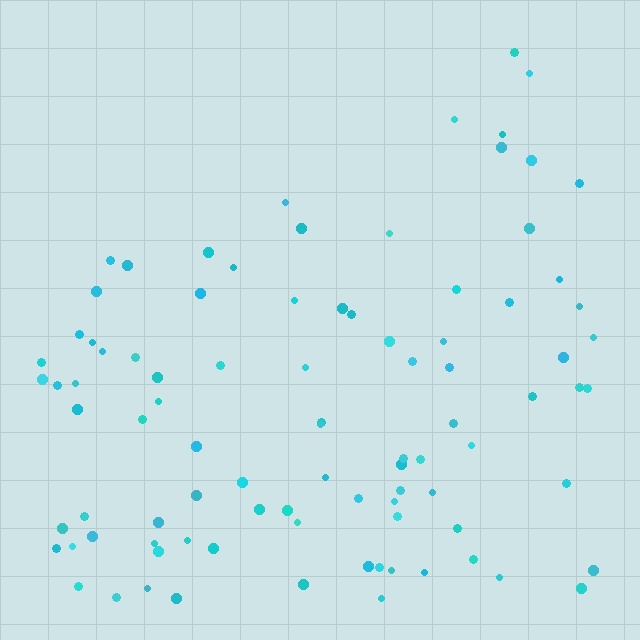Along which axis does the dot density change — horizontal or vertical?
Vertical.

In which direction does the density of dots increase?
From top to bottom, with the bottom side densest.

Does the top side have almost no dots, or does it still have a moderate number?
Still a moderate number, just noticeably fewer than the bottom.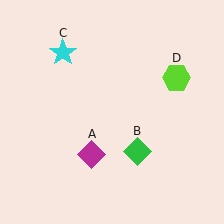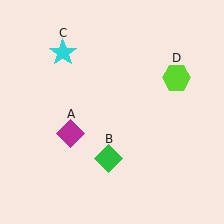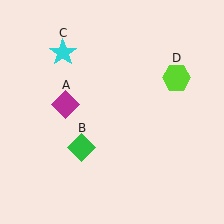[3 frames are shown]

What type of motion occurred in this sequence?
The magenta diamond (object A), green diamond (object B) rotated clockwise around the center of the scene.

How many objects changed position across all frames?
2 objects changed position: magenta diamond (object A), green diamond (object B).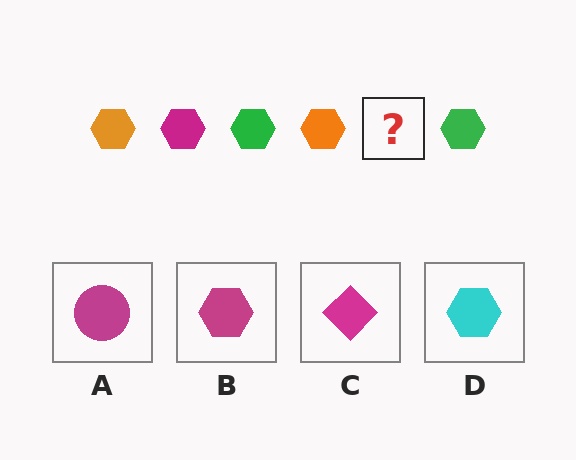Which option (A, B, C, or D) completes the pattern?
B.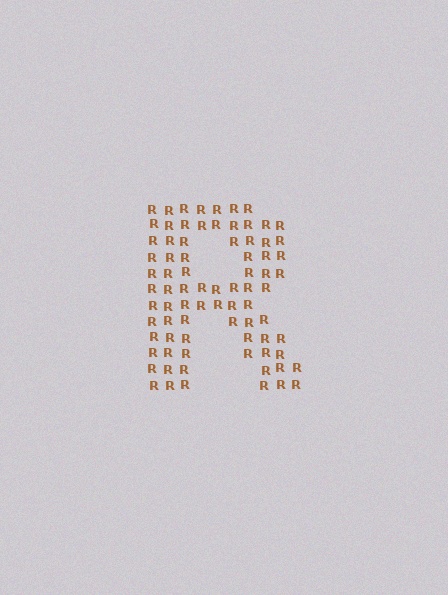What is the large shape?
The large shape is the letter R.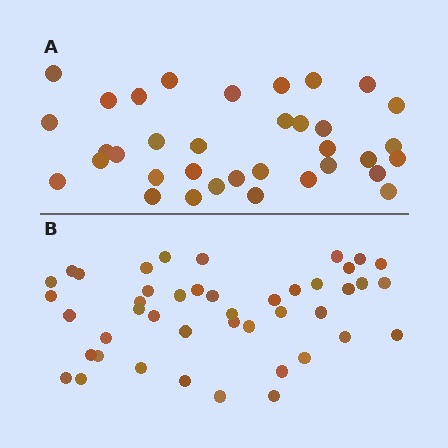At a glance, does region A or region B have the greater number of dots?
Region B (the bottom region) has more dots.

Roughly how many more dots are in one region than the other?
Region B has roughly 8 or so more dots than region A.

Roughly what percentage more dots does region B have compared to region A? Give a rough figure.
About 25% more.